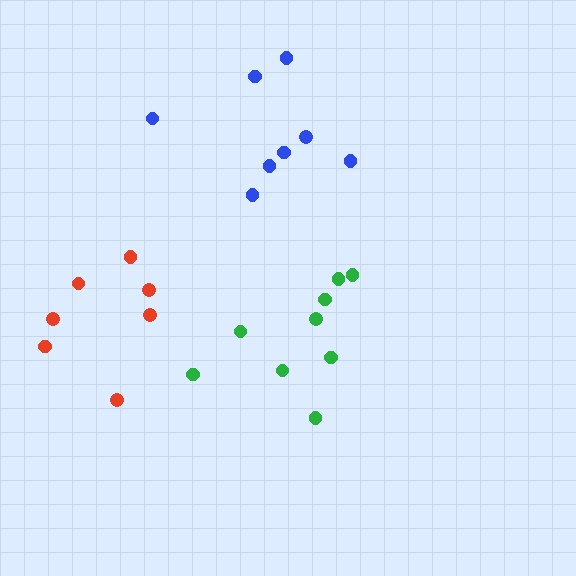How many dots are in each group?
Group 1: 7 dots, Group 2: 8 dots, Group 3: 9 dots (24 total).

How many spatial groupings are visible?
There are 3 spatial groupings.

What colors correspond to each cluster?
The clusters are colored: red, blue, green.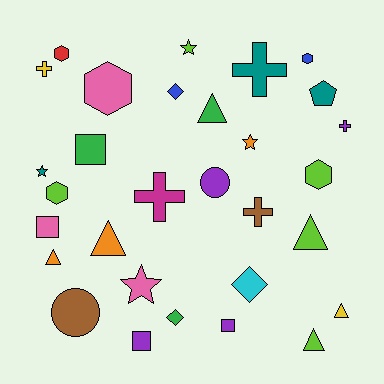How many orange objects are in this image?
There are 3 orange objects.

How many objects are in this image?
There are 30 objects.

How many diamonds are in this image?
There are 3 diamonds.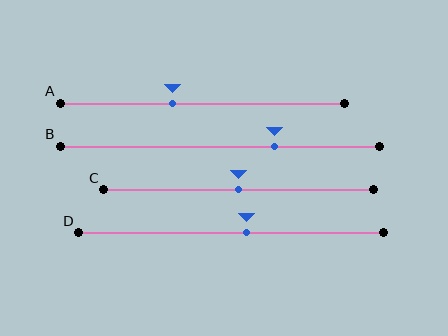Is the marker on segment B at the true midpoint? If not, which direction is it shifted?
No, the marker on segment B is shifted to the right by about 17% of the segment length.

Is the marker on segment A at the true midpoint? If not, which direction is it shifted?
No, the marker on segment A is shifted to the left by about 10% of the segment length.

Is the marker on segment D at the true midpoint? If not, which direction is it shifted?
No, the marker on segment D is shifted to the right by about 5% of the segment length.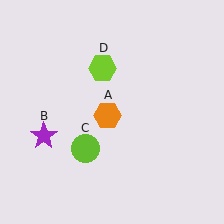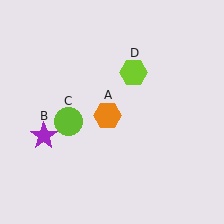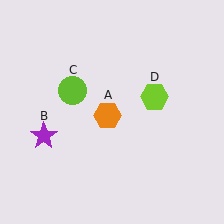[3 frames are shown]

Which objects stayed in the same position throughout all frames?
Orange hexagon (object A) and purple star (object B) remained stationary.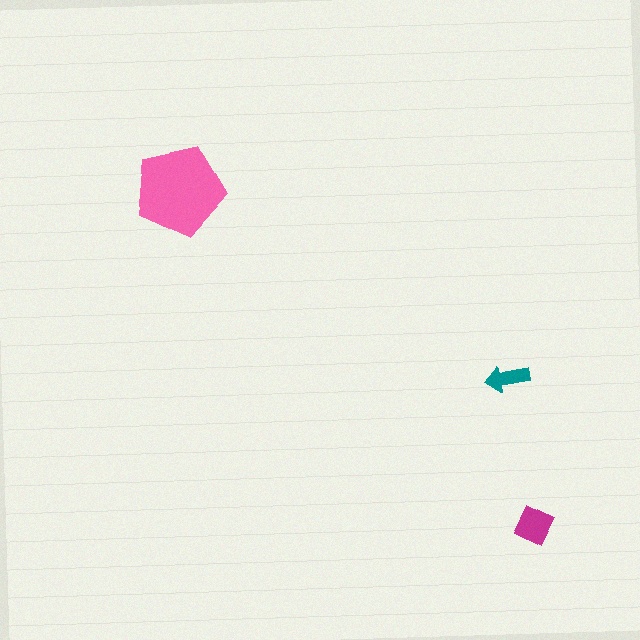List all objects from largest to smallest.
The pink pentagon, the magenta diamond, the teal arrow.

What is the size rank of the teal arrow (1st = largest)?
3rd.